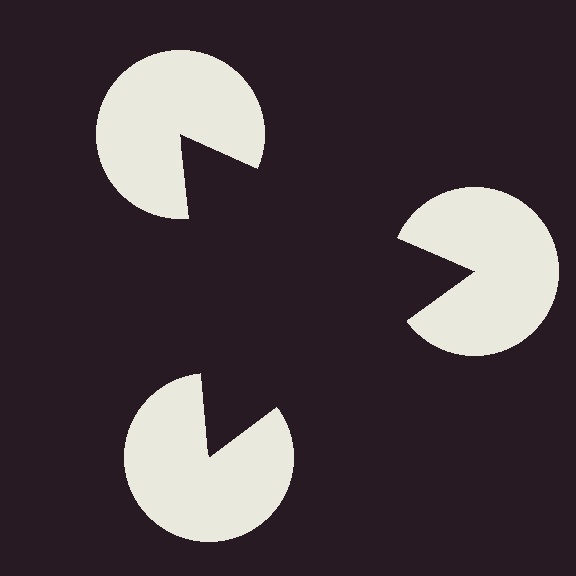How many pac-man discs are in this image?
There are 3 — one at each vertex of the illusory triangle.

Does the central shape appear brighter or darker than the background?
It typically appears slightly darker than the background, even though no actual brightness change is drawn.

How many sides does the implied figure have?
3 sides.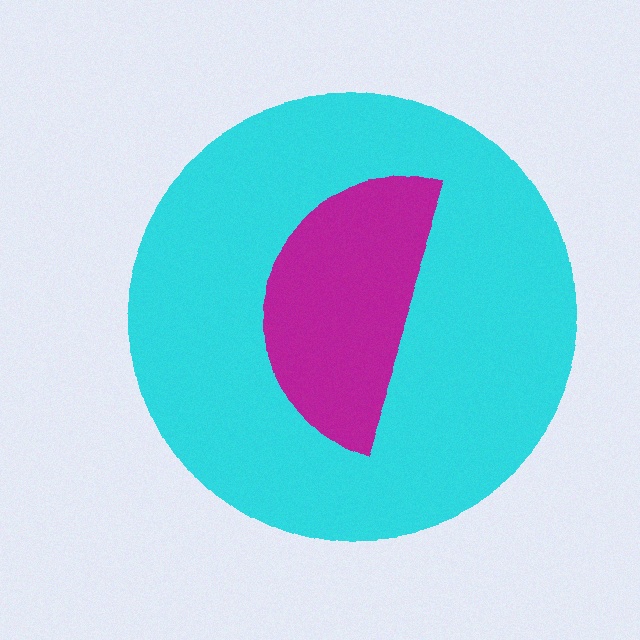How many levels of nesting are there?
2.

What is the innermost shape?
The magenta semicircle.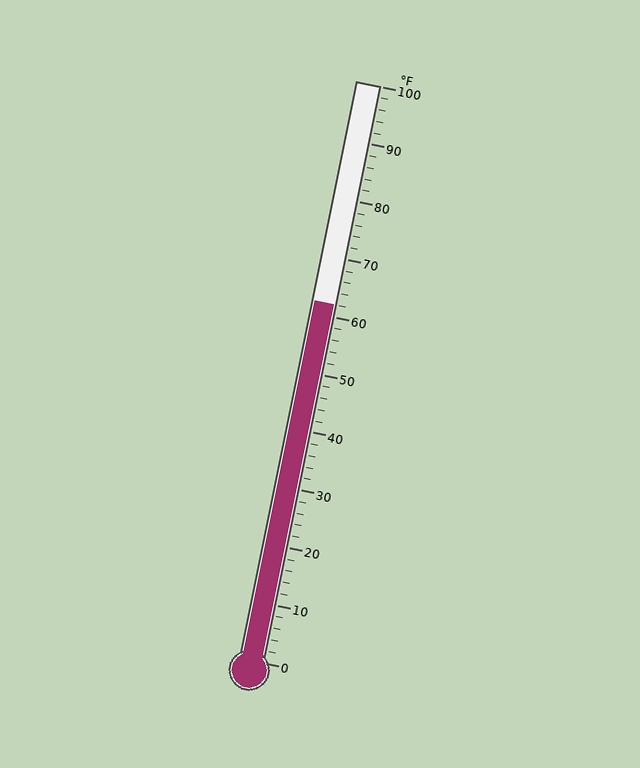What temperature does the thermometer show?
The thermometer shows approximately 62°F.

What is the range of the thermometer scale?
The thermometer scale ranges from 0°F to 100°F.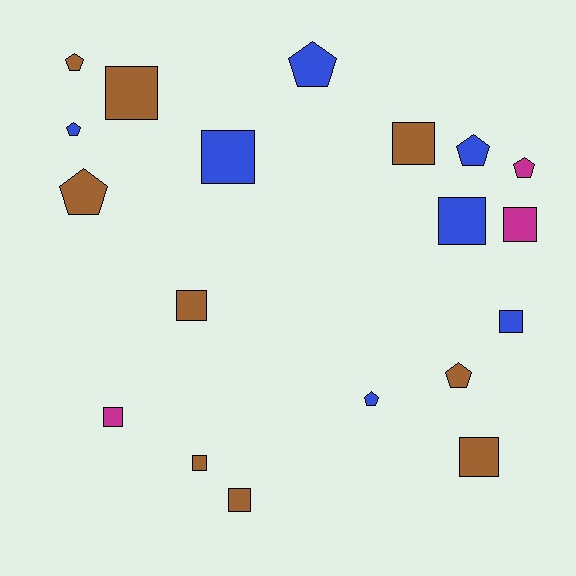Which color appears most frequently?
Brown, with 9 objects.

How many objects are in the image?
There are 19 objects.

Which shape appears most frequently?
Square, with 11 objects.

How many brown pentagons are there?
There are 3 brown pentagons.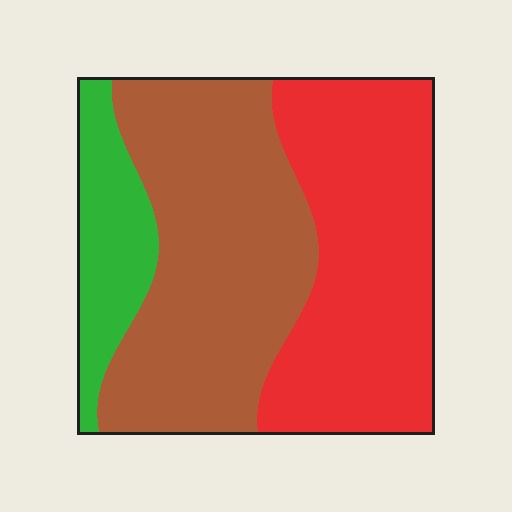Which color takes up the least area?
Green, at roughly 15%.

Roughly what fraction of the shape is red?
Red covers about 40% of the shape.